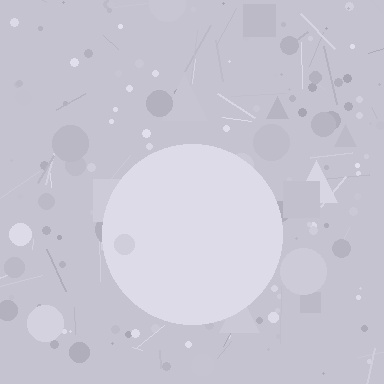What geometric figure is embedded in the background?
A circle is embedded in the background.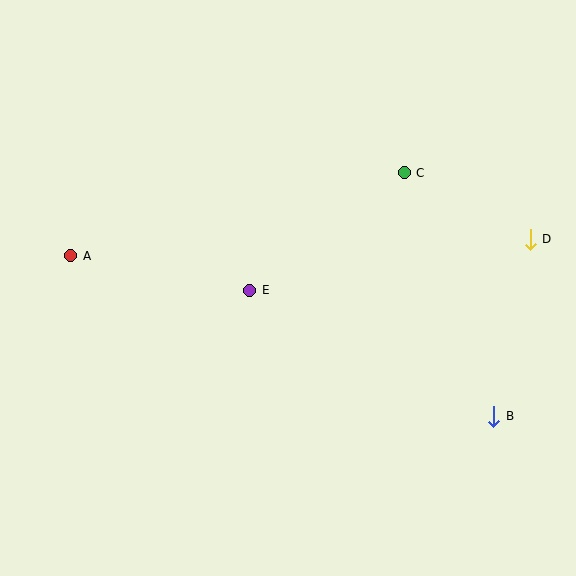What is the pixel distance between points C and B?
The distance between C and B is 259 pixels.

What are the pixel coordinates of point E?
Point E is at (250, 290).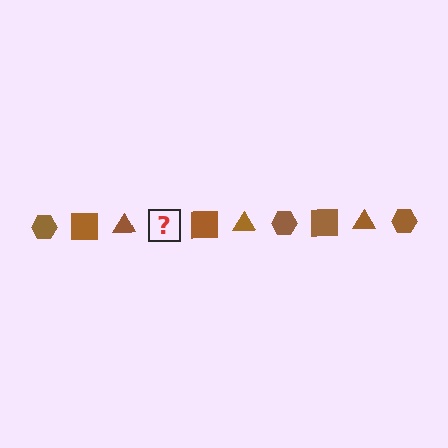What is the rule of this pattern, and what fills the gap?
The rule is that the pattern cycles through hexagon, square, triangle shapes in brown. The gap should be filled with a brown hexagon.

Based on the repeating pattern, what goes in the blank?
The blank should be a brown hexagon.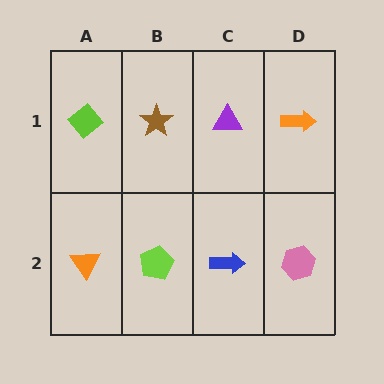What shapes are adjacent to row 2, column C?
A purple triangle (row 1, column C), a lime pentagon (row 2, column B), a pink hexagon (row 2, column D).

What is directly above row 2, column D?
An orange arrow.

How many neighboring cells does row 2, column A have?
2.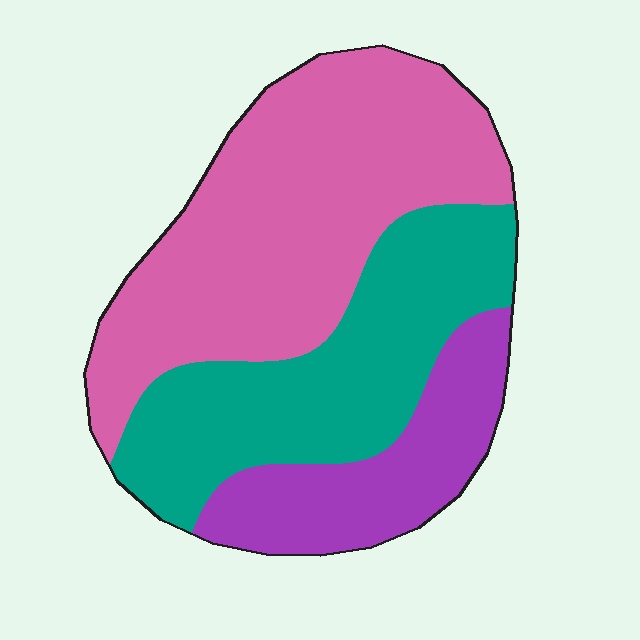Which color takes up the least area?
Purple, at roughly 20%.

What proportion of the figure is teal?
Teal takes up about one third (1/3) of the figure.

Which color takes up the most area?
Pink, at roughly 45%.